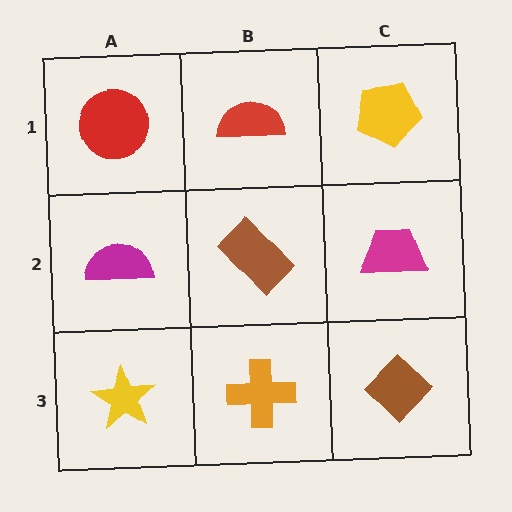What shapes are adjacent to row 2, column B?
A red semicircle (row 1, column B), an orange cross (row 3, column B), a magenta semicircle (row 2, column A), a magenta trapezoid (row 2, column C).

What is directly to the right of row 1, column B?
A yellow pentagon.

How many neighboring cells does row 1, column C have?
2.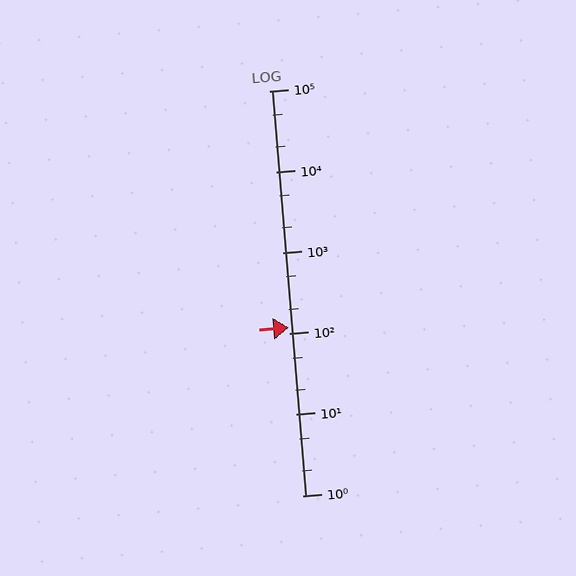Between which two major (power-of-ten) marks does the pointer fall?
The pointer is between 100 and 1000.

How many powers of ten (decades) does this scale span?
The scale spans 5 decades, from 1 to 100000.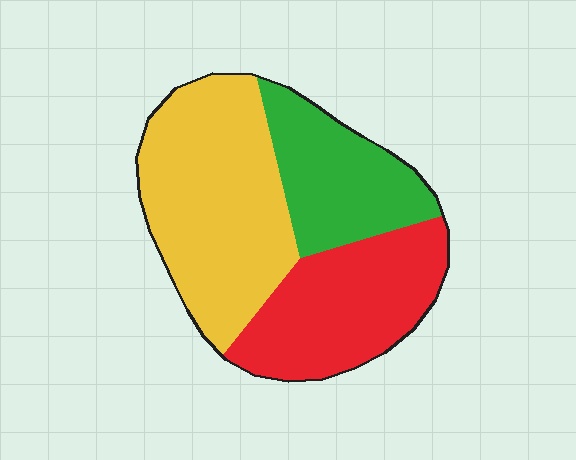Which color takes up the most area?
Yellow, at roughly 45%.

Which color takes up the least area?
Green, at roughly 25%.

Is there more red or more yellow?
Yellow.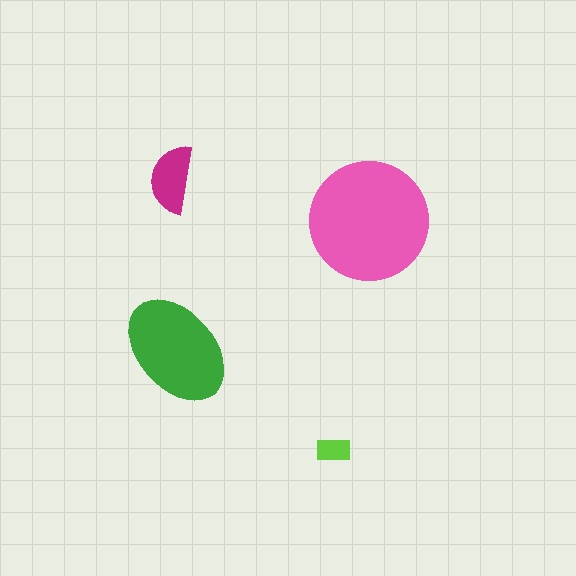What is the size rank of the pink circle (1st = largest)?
1st.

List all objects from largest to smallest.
The pink circle, the green ellipse, the magenta semicircle, the lime rectangle.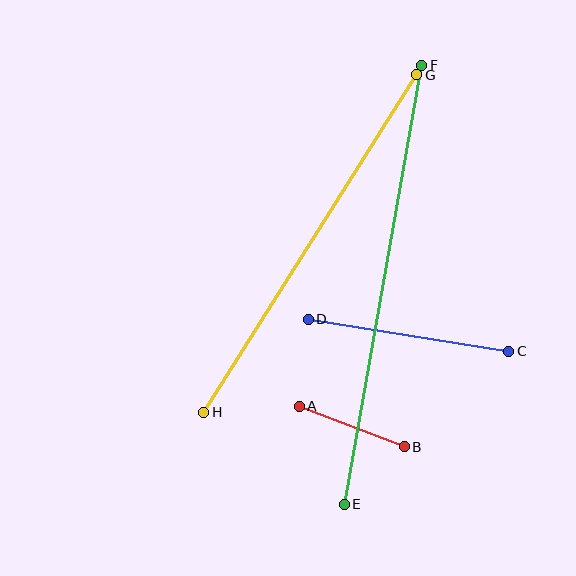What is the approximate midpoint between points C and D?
The midpoint is at approximately (409, 335) pixels.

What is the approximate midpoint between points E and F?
The midpoint is at approximately (383, 285) pixels.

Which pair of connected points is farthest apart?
Points E and F are farthest apart.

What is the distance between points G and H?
The distance is approximately 399 pixels.